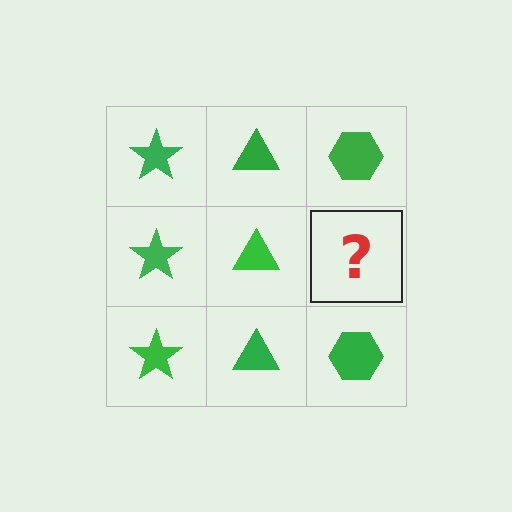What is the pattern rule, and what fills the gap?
The rule is that each column has a consistent shape. The gap should be filled with a green hexagon.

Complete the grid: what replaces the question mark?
The question mark should be replaced with a green hexagon.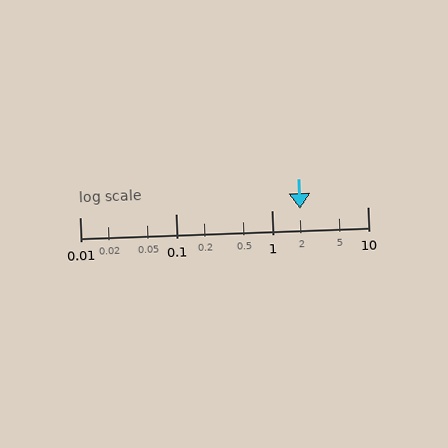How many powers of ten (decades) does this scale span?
The scale spans 3 decades, from 0.01 to 10.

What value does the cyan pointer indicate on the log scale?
The pointer indicates approximately 2.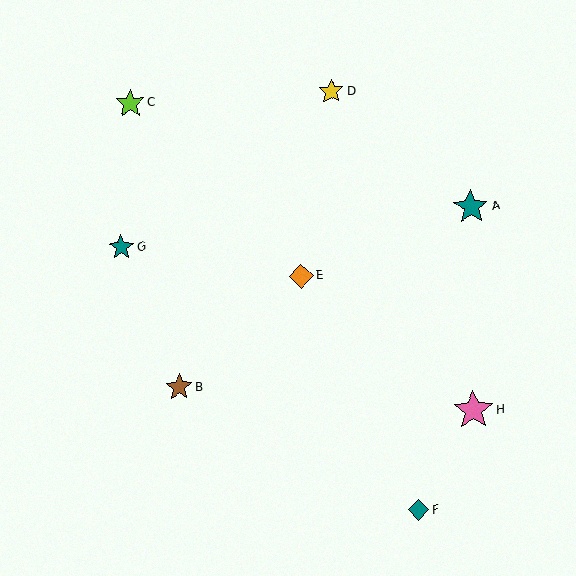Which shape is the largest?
The pink star (labeled H) is the largest.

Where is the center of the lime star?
The center of the lime star is at (130, 103).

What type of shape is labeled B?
Shape B is a brown star.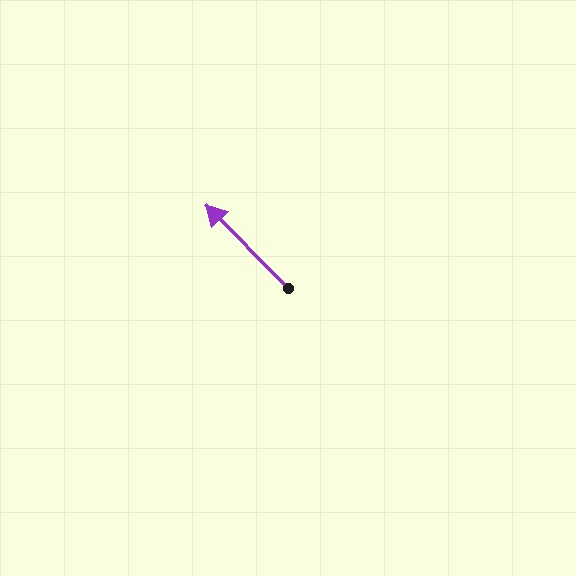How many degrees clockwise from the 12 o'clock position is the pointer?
Approximately 315 degrees.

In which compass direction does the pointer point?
Northwest.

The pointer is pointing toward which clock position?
Roughly 11 o'clock.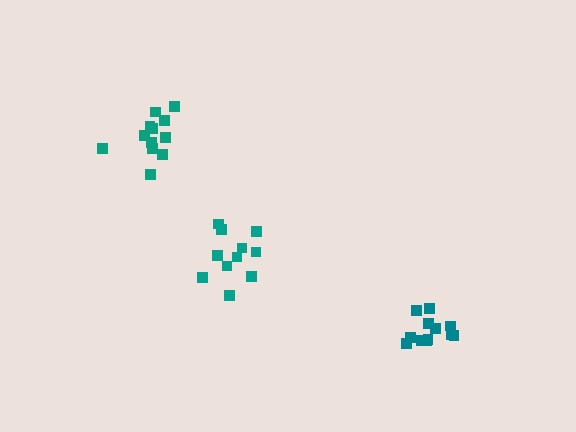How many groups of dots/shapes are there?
There are 3 groups.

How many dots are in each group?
Group 1: 12 dots, Group 2: 11 dots, Group 3: 12 dots (35 total).